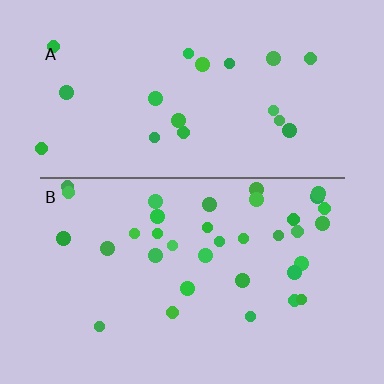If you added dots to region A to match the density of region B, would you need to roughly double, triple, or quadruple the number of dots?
Approximately double.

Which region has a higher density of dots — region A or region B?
B (the bottom).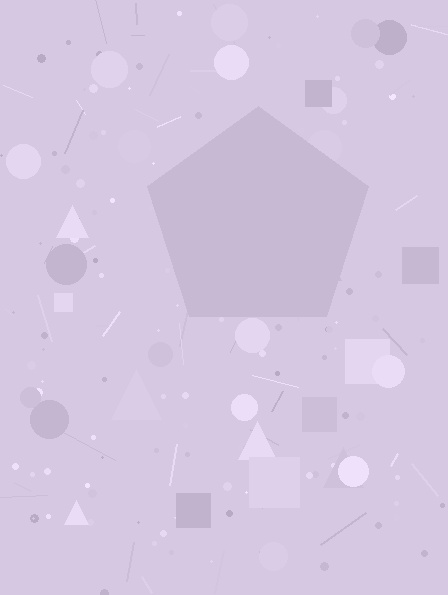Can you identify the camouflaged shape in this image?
The camouflaged shape is a pentagon.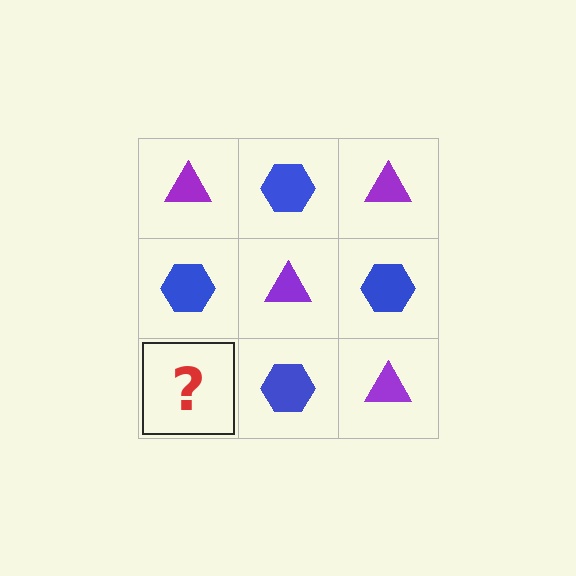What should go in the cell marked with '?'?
The missing cell should contain a purple triangle.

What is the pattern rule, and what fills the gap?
The rule is that it alternates purple triangle and blue hexagon in a checkerboard pattern. The gap should be filled with a purple triangle.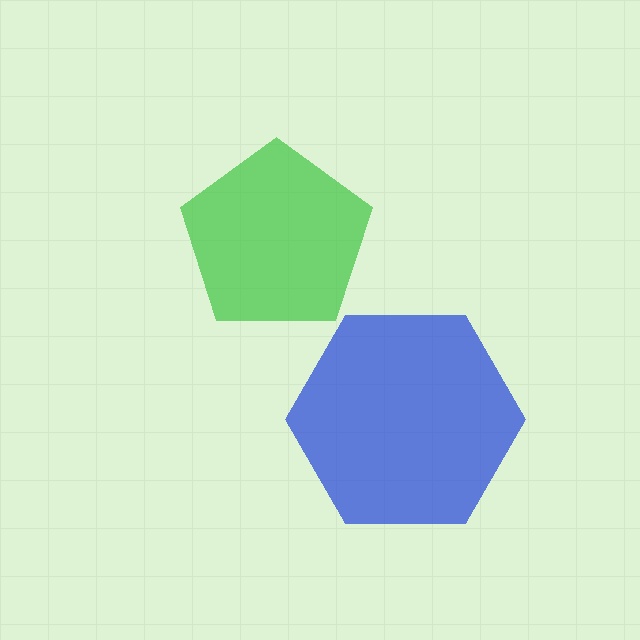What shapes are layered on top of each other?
The layered shapes are: a blue hexagon, a green pentagon.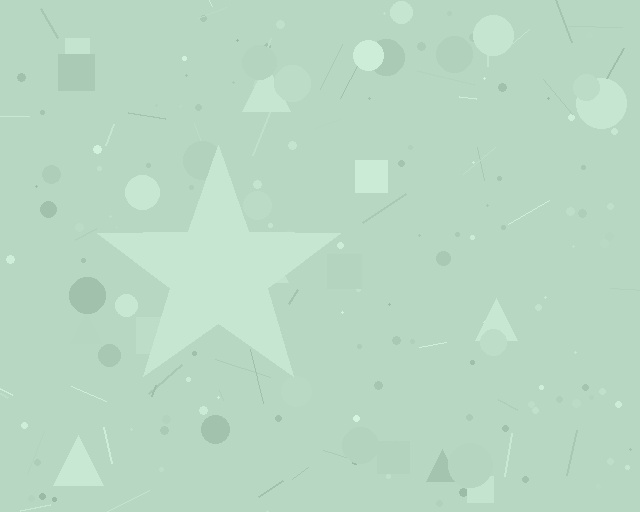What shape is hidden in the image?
A star is hidden in the image.